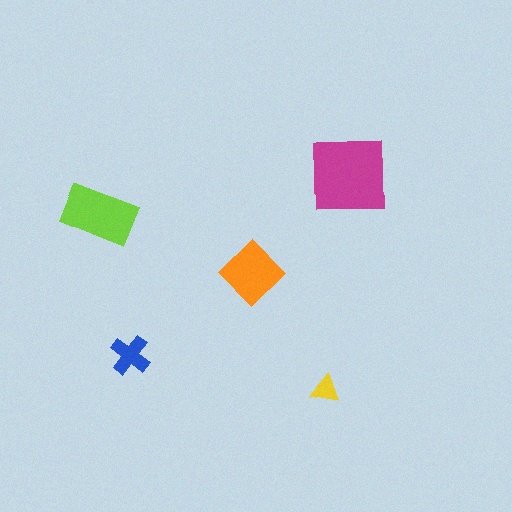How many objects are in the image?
There are 5 objects in the image.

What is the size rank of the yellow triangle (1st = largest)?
5th.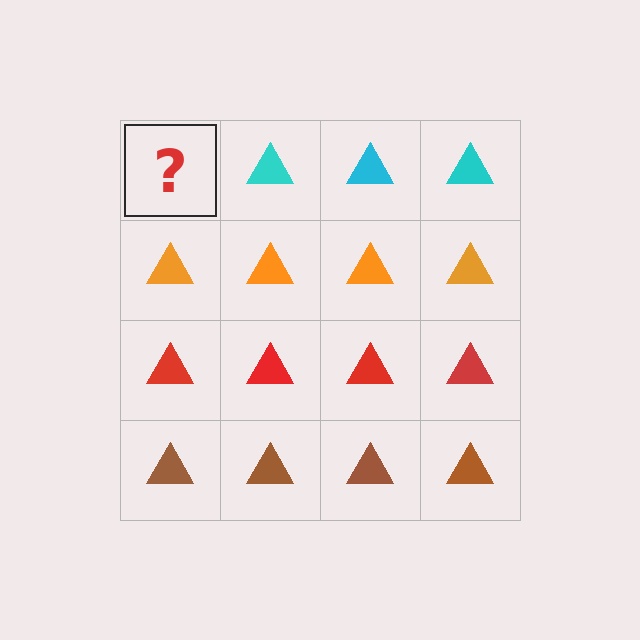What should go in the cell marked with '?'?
The missing cell should contain a cyan triangle.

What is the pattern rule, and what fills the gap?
The rule is that each row has a consistent color. The gap should be filled with a cyan triangle.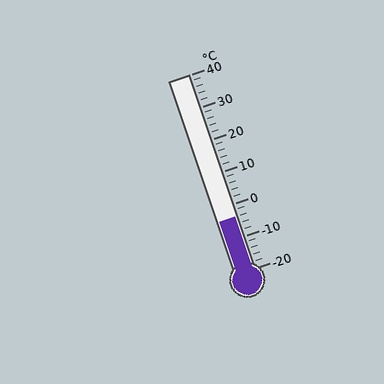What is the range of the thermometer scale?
The thermometer scale ranges from -20°C to 40°C.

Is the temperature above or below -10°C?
The temperature is above -10°C.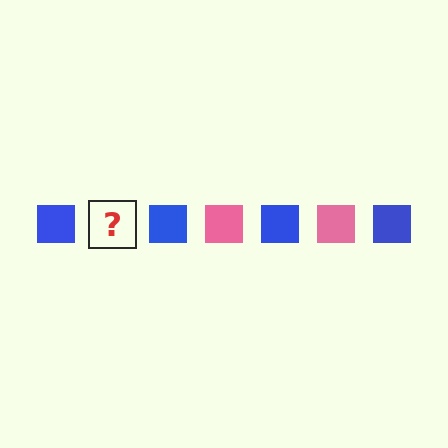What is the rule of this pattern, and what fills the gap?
The rule is that the pattern cycles through blue, pink squares. The gap should be filled with a pink square.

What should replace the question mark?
The question mark should be replaced with a pink square.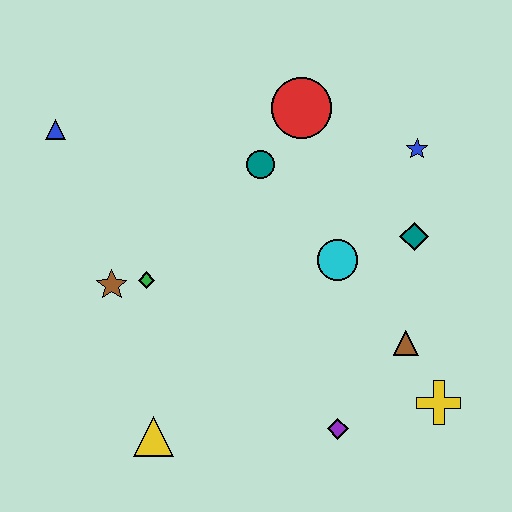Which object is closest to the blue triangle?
The brown star is closest to the blue triangle.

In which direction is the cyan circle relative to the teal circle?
The cyan circle is below the teal circle.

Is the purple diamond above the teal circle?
No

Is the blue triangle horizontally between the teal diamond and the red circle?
No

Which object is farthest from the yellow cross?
The blue triangle is farthest from the yellow cross.